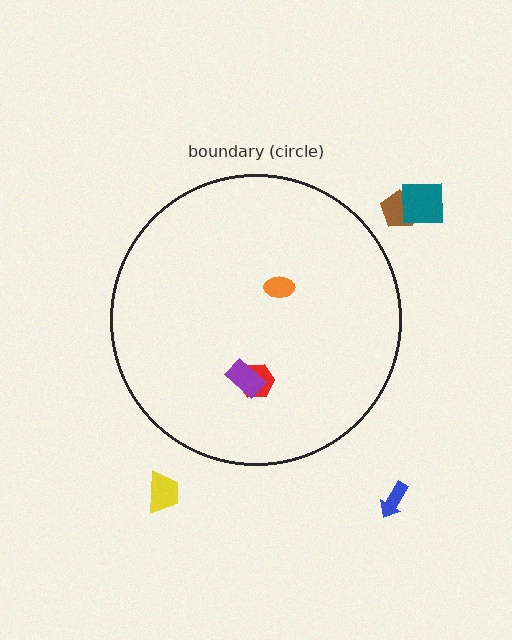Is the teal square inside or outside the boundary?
Outside.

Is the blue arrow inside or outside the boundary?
Outside.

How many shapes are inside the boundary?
3 inside, 4 outside.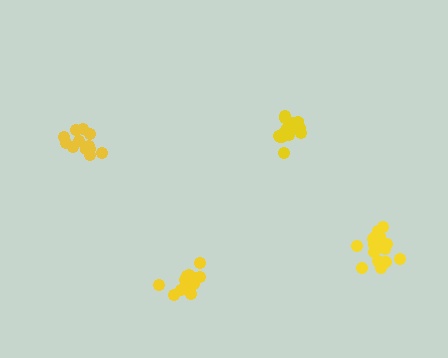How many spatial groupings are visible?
There are 4 spatial groupings.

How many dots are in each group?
Group 1: 17 dots, Group 2: 17 dots, Group 3: 12 dots, Group 4: 13 dots (59 total).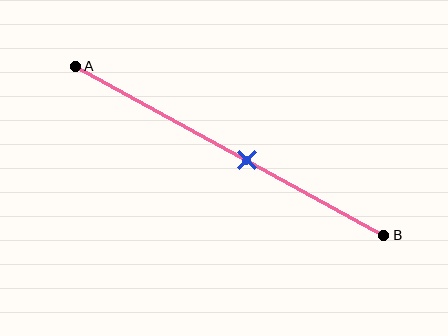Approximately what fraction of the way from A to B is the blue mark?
The blue mark is approximately 55% of the way from A to B.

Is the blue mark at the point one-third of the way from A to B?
No, the mark is at about 55% from A, not at the 33% one-third point.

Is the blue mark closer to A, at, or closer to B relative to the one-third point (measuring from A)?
The blue mark is closer to point B than the one-third point of segment AB.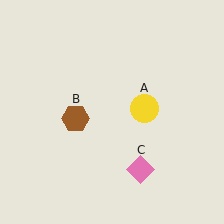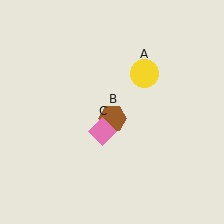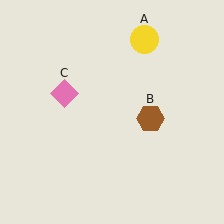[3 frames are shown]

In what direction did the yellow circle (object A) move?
The yellow circle (object A) moved up.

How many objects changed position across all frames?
3 objects changed position: yellow circle (object A), brown hexagon (object B), pink diamond (object C).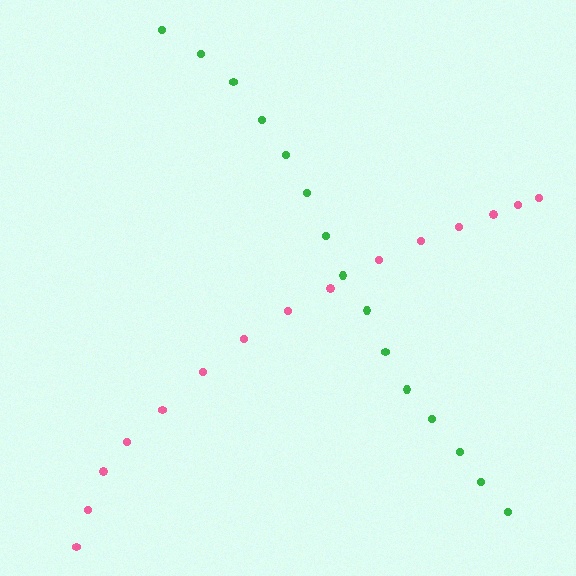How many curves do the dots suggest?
There are 2 distinct paths.